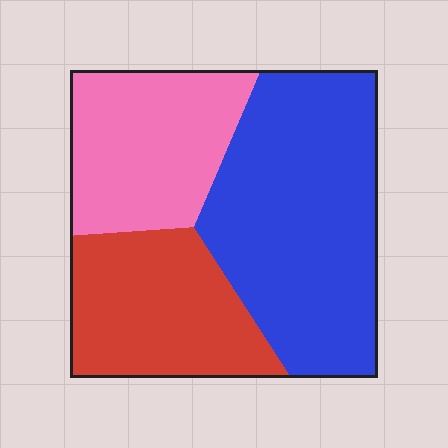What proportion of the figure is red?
Red covers 27% of the figure.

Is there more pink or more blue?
Blue.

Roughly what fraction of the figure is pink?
Pink covers roughly 25% of the figure.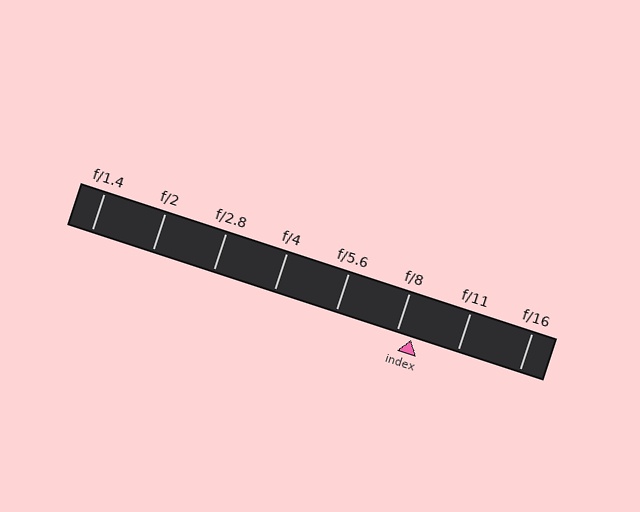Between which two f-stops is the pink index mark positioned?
The index mark is between f/8 and f/11.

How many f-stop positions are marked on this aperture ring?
There are 8 f-stop positions marked.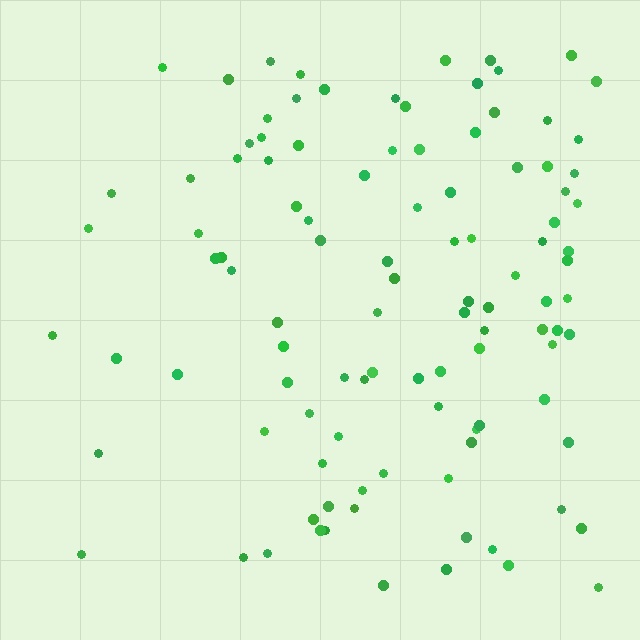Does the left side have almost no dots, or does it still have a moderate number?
Still a moderate number, just noticeably fewer than the right.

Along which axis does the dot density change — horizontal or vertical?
Horizontal.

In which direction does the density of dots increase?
From left to right, with the right side densest.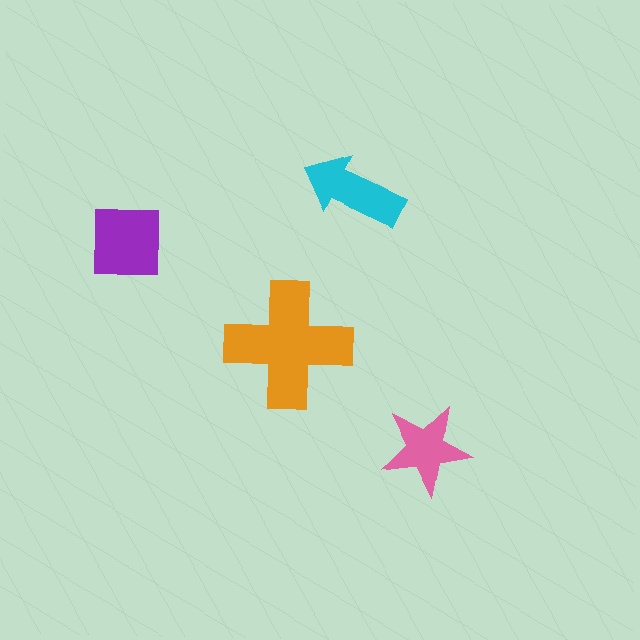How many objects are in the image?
There are 4 objects in the image.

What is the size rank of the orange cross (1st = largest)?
1st.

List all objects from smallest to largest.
The pink star, the cyan arrow, the purple square, the orange cross.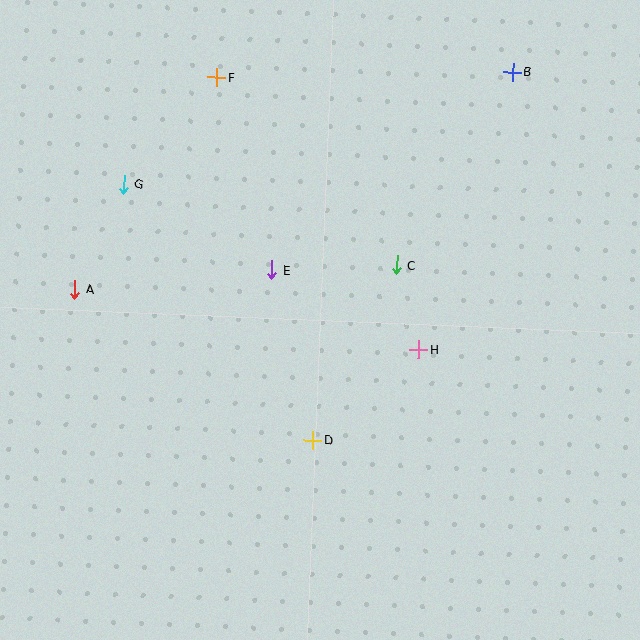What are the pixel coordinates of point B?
Point B is at (513, 72).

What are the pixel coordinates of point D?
Point D is at (313, 440).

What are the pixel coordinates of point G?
Point G is at (123, 184).